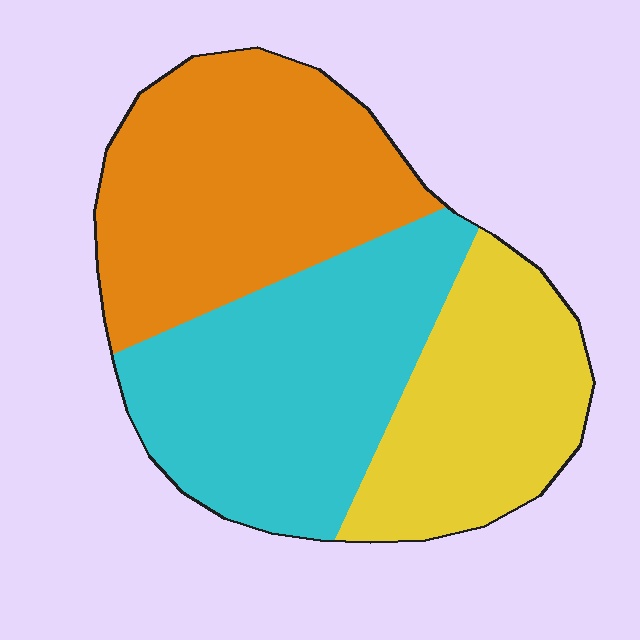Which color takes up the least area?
Yellow, at roughly 25%.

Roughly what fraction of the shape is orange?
Orange takes up about three eighths (3/8) of the shape.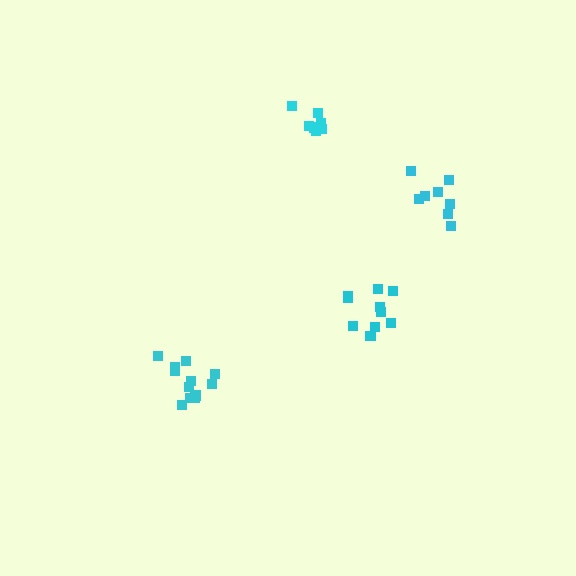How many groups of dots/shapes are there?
There are 4 groups.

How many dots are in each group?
Group 1: 8 dots, Group 2: 8 dots, Group 3: 10 dots, Group 4: 12 dots (38 total).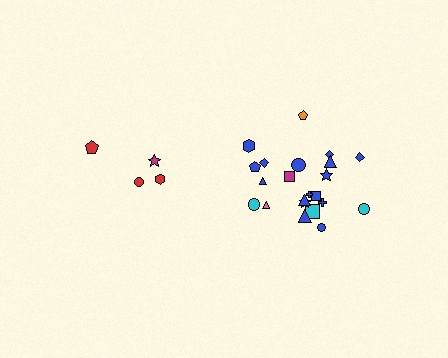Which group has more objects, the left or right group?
The right group.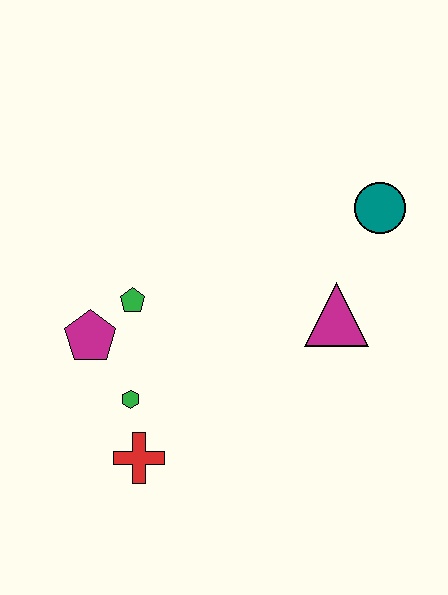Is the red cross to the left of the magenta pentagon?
No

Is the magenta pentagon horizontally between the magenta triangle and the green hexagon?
No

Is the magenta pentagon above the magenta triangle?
No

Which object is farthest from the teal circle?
The red cross is farthest from the teal circle.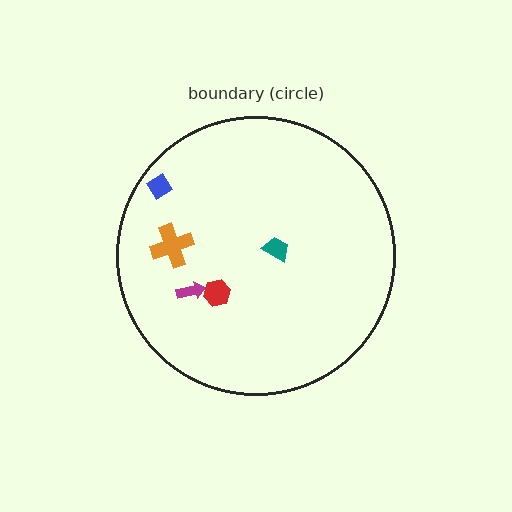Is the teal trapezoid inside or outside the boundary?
Inside.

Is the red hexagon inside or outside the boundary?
Inside.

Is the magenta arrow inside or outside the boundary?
Inside.